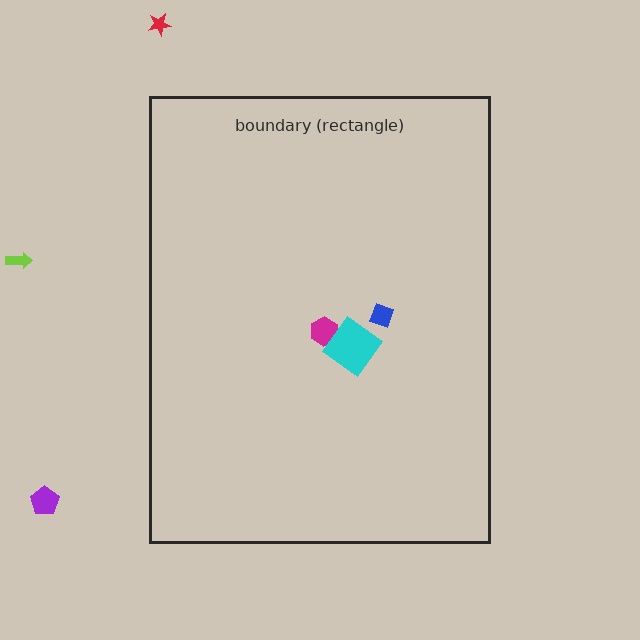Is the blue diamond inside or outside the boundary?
Inside.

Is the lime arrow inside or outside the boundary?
Outside.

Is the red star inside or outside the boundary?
Outside.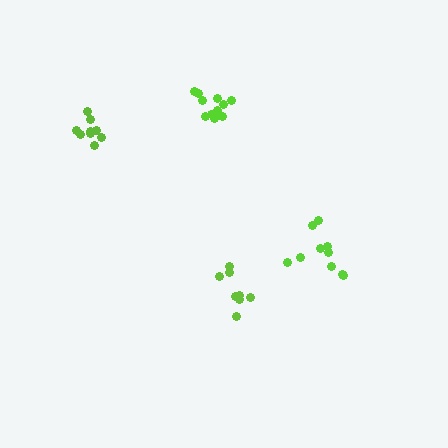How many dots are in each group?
Group 1: 10 dots, Group 2: 10 dots, Group 3: 8 dots, Group 4: 11 dots (39 total).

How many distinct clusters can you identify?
There are 4 distinct clusters.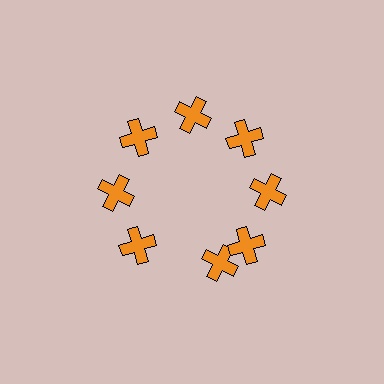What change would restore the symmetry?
The symmetry would be restored by rotating it back into even spacing with its neighbors so that all 8 crosses sit at equal angles and equal distance from the center.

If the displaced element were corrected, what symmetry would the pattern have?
It would have 8-fold rotational symmetry — the pattern would map onto itself every 45 degrees.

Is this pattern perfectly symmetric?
No. The 8 orange crosses are arranged in a ring, but one element near the 6 o'clock position is rotated out of alignment along the ring, breaking the 8-fold rotational symmetry.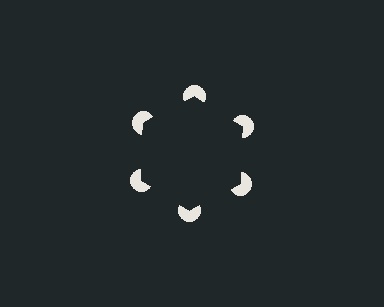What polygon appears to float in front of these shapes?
An illusory hexagon — its edges are inferred from the aligned wedge cuts in the pac-man discs, not physically drawn.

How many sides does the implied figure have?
6 sides.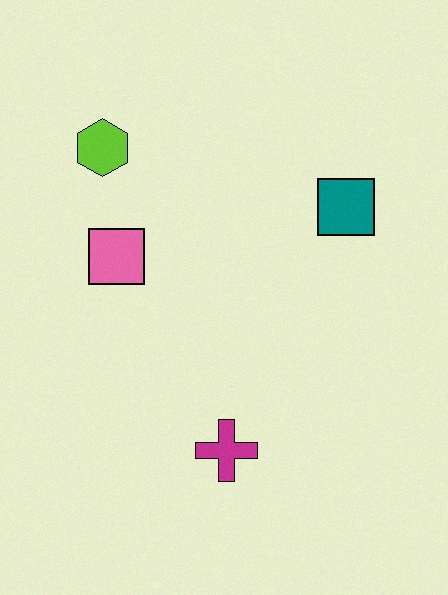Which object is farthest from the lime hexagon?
The magenta cross is farthest from the lime hexagon.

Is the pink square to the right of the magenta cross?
No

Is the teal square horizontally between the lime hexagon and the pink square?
No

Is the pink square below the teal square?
Yes